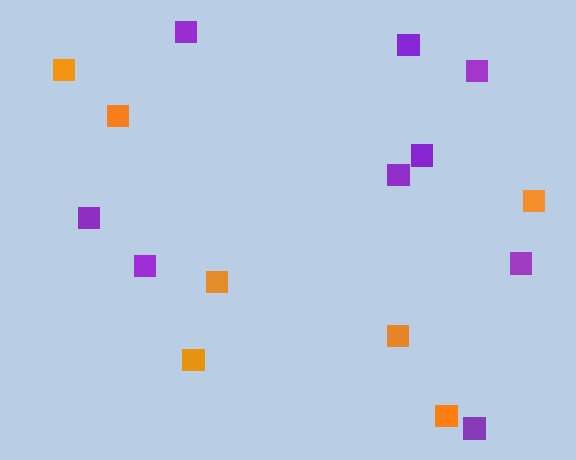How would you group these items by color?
There are 2 groups: one group of purple squares (9) and one group of orange squares (7).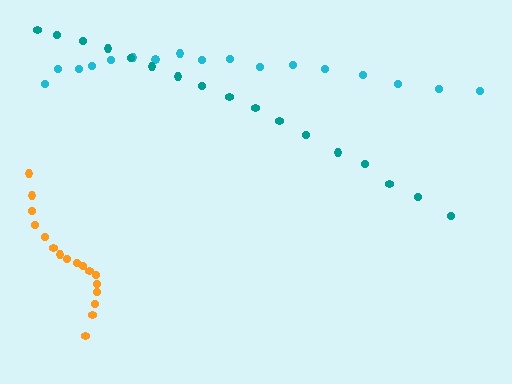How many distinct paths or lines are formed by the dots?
There are 3 distinct paths.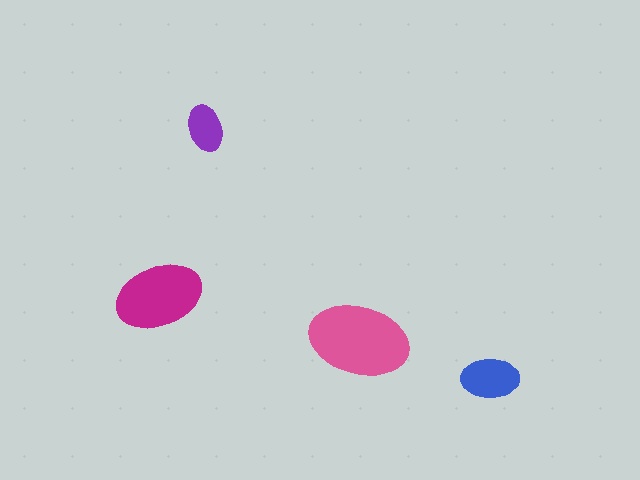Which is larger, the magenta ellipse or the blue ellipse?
The magenta one.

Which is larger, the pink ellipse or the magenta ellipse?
The pink one.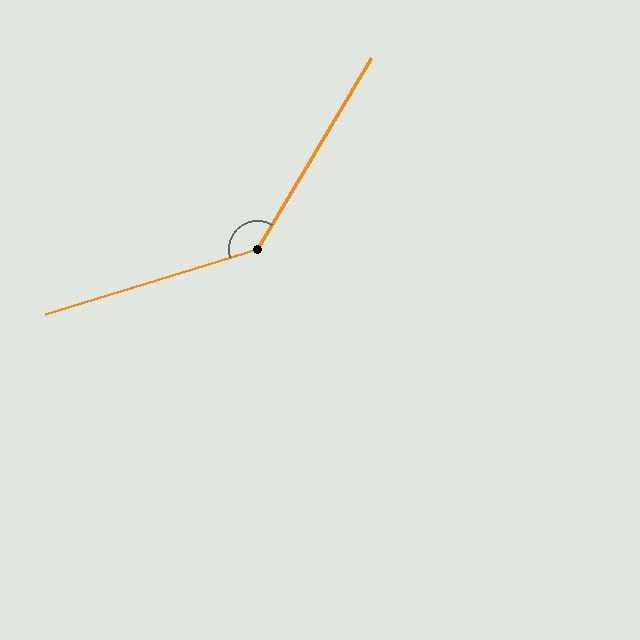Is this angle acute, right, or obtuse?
It is obtuse.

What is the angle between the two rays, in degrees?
Approximately 138 degrees.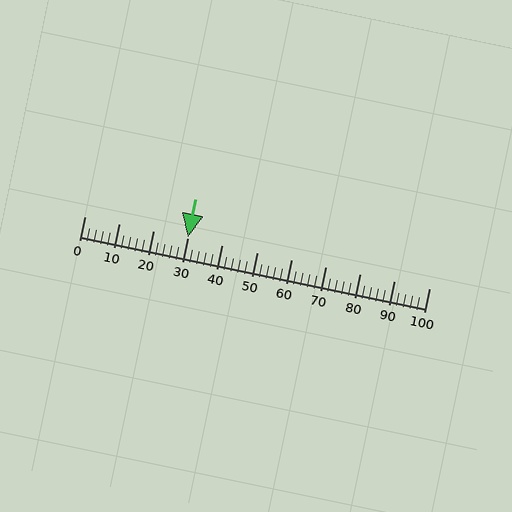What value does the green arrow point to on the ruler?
The green arrow points to approximately 30.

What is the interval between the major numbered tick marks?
The major tick marks are spaced 10 units apart.